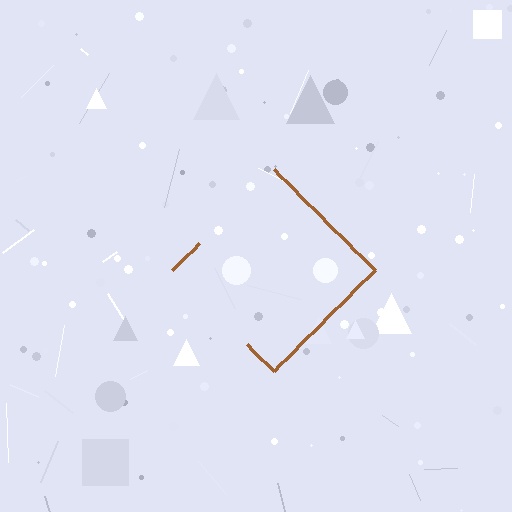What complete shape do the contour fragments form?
The contour fragments form a diamond.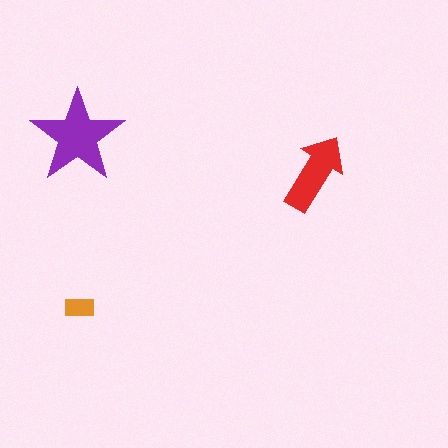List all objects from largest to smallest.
The purple star, the red arrow, the orange rectangle.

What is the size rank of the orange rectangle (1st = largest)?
3rd.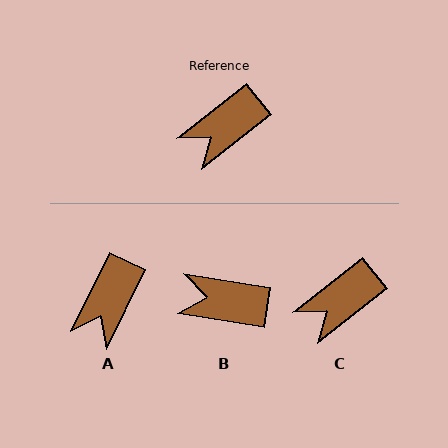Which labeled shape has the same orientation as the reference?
C.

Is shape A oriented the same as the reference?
No, it is off by about 25 degrees.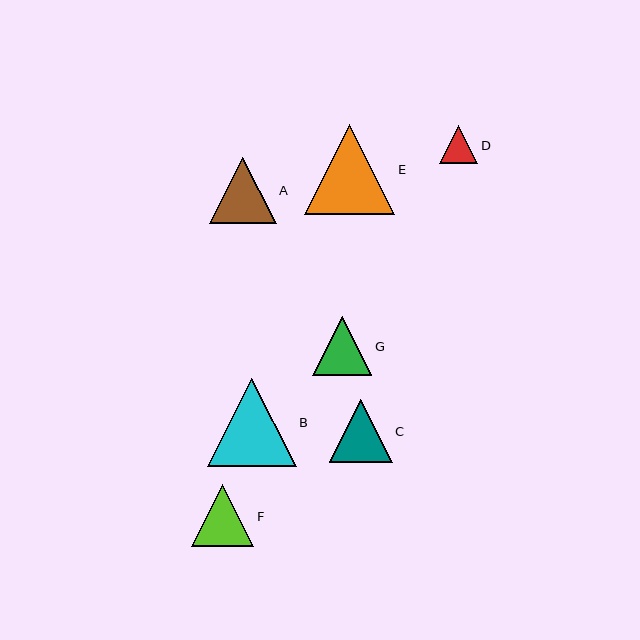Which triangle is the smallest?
Triangle D is the smallest with a size of approximately 38 pixels.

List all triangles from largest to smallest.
From largest to smallest: E, B, A, C, F, G, D.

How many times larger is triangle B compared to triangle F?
Triangle B is approximately 1.4 times the size of triangle F.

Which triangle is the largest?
Triangle E is the largest with a size of approximately 90 pixels.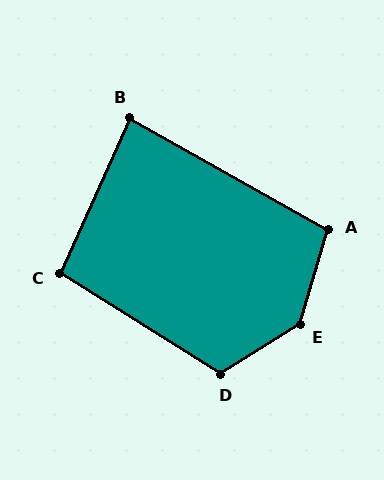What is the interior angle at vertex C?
Approximately 97 degrees (obtuse).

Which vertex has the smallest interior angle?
B, at approximately 85 degrees.